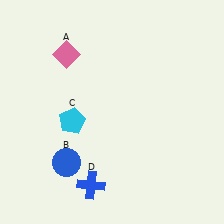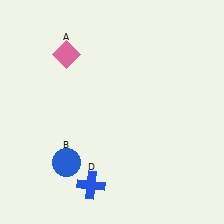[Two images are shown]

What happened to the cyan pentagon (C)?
The cyan pentagon (C) was removed in Image 2. It was in the bottom-left area of Image 1.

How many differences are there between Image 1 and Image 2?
There is 1 difference between the two images.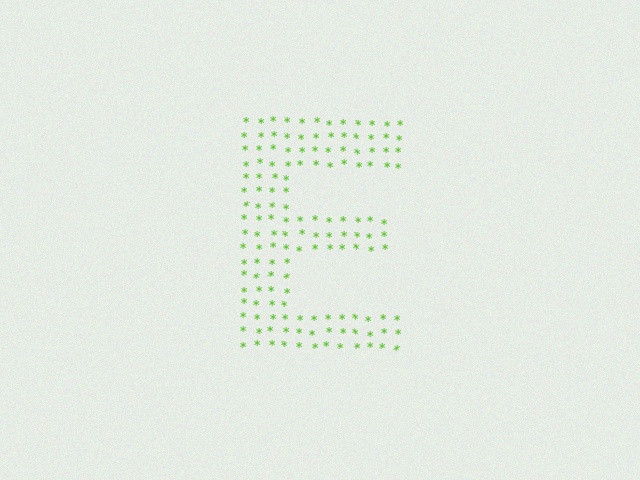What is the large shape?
The large shape is the letter E.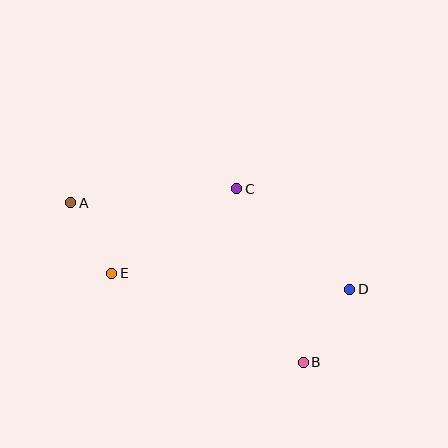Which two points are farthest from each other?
Points A and D are farthest from each other.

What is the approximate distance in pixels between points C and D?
The distance between C and D is approximately 151 pixels.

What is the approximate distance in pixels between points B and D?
The distance between B and D is approximately 87 pixels.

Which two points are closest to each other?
Points A and E are closest to each other.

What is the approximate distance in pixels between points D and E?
The distance between D and E is approximately 238 pixels.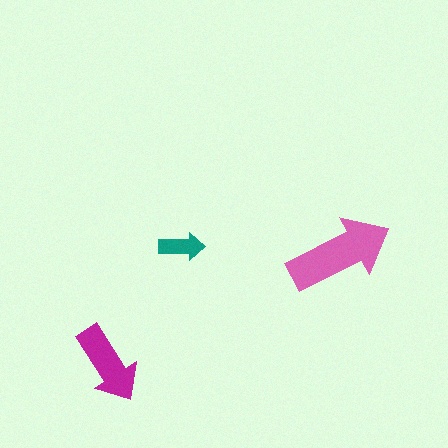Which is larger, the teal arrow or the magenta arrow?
The magenta one.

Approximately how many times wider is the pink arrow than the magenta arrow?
About 1.5 times wider.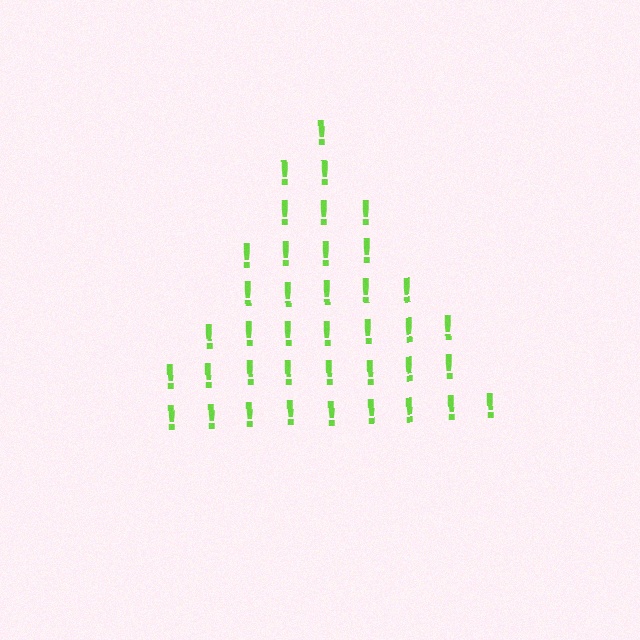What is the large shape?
The large shape is a triangle.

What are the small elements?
The small elements are exclamation marks.